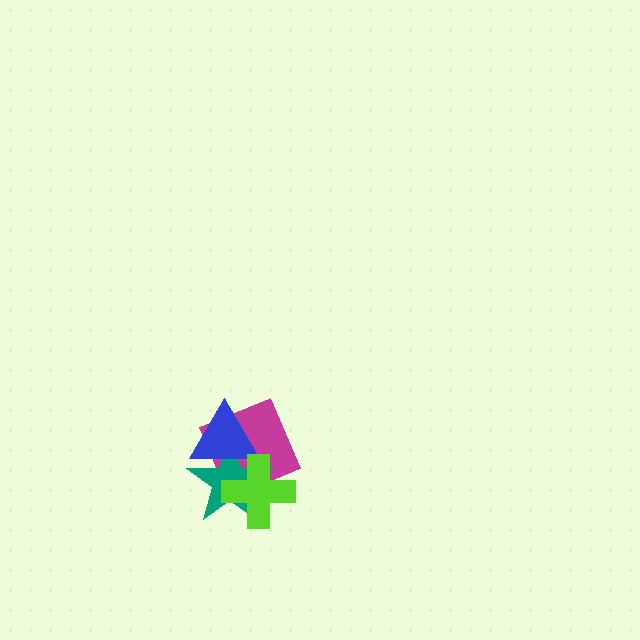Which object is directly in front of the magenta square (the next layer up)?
The teal star is directly in front of the magenta square.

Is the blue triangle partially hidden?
Yes, it is partially covered by another shape.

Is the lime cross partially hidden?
No, no other shape covers it.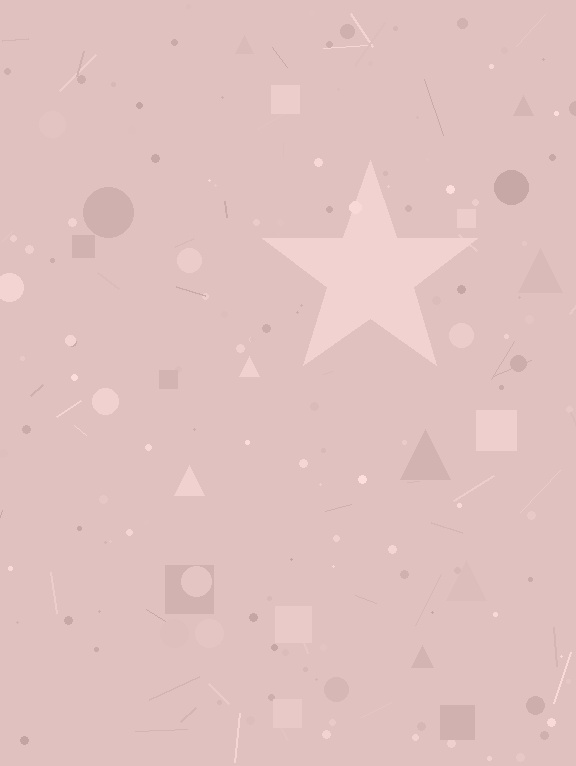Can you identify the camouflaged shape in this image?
The camouflaged shape is a star.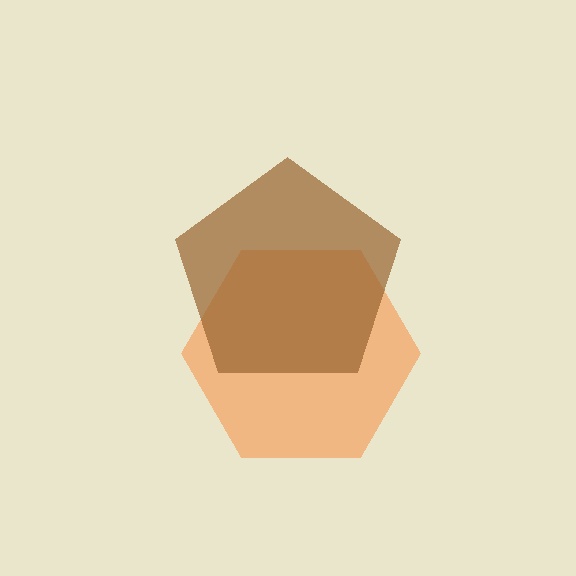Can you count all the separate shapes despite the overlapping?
Yes, there are 2 separate shapes.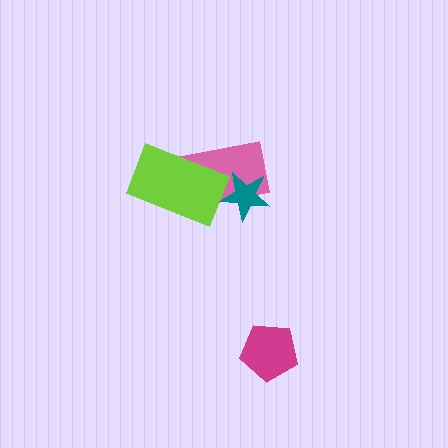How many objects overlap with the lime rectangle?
1 object overlaps with the lime rectangle.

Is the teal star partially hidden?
No, no other shape covers it.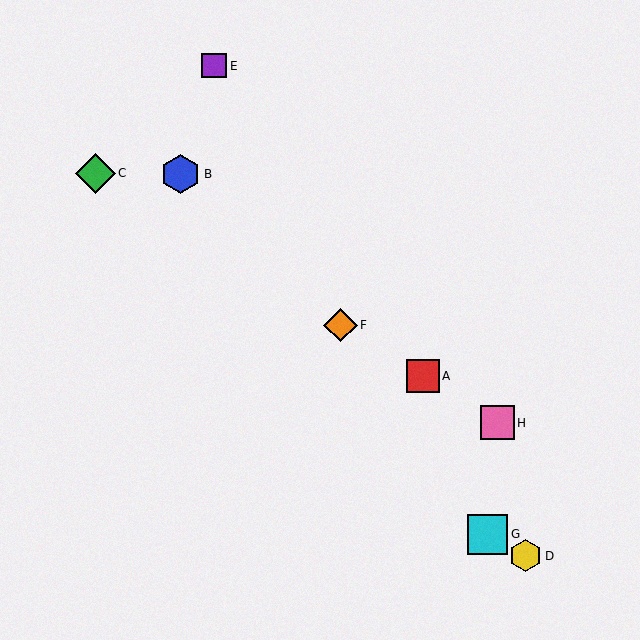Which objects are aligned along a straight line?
Objects A, C, F, H are aligned along a straight line.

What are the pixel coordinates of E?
Object E is at (214, 66).